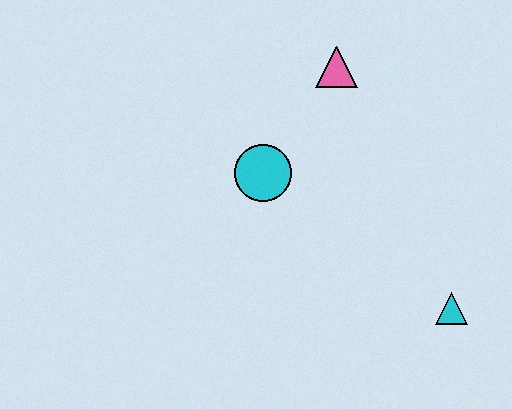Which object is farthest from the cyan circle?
The cyan triangle is farthest from the cyan circle.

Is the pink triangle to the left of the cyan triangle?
Yes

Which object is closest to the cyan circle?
The pink triangle is closest to the cyan circle.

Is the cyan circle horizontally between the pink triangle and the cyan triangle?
No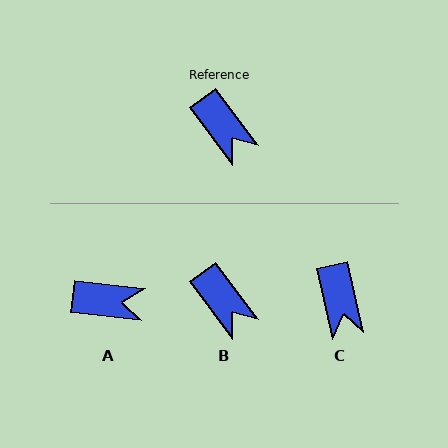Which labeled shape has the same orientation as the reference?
B.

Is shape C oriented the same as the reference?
No, it is off by about 24 degrees.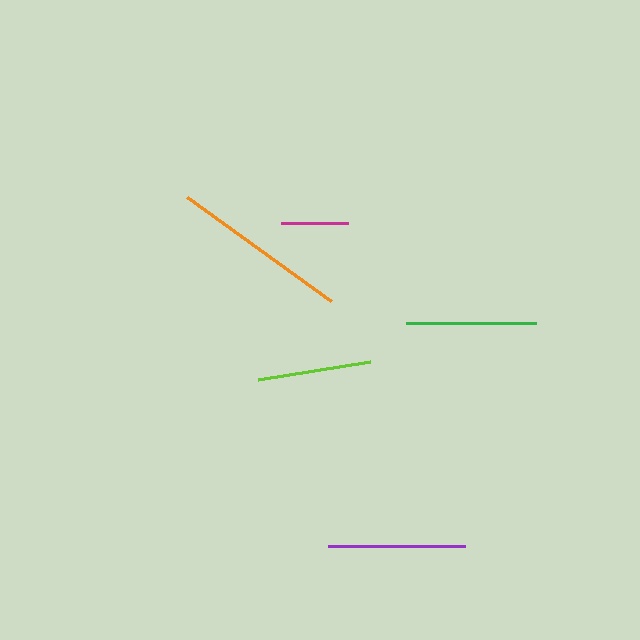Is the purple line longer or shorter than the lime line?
The purple line is longer than the lime line.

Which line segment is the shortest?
The magenta line is the shortest at approximately 67 pixels.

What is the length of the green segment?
The green segment is approximately 129 pixels long.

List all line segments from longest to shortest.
From longest to shortest: orange, purple, green, lime, magenta.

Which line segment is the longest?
The orange line is the longest at approximately 178 pixels.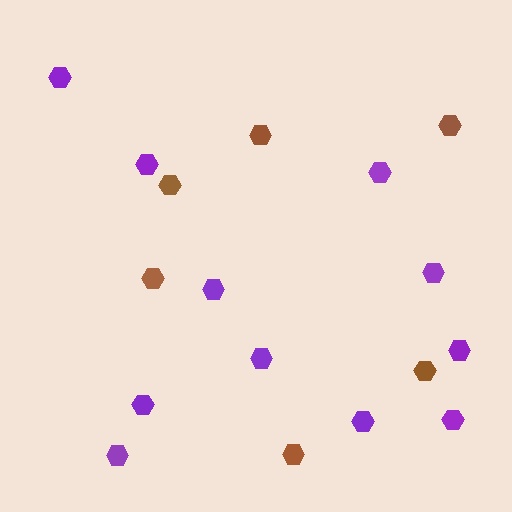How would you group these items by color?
There are 2 groups: one group of purple hexagons (11) and one group of brown hexagons (6).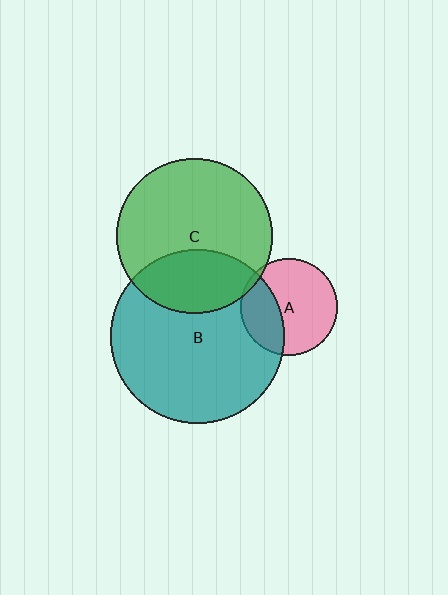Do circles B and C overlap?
Yes.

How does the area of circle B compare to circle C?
Approximately 1.2 times.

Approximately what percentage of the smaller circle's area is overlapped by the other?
Approximately 30%.